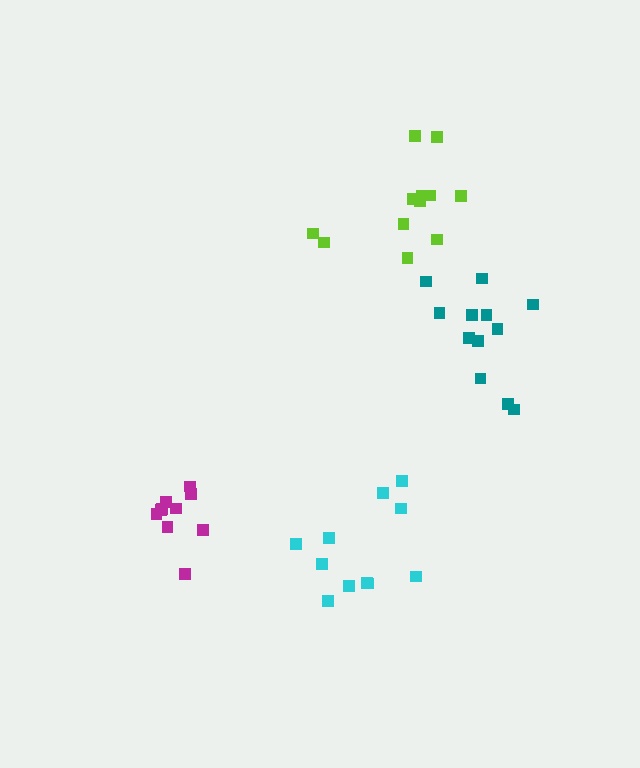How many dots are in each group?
Group 1: 10 dots, Group 2: 12 dots, Group 3: 11 dots, Group 4: 12 dots (45 total).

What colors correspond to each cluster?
The clusters are colored: magenta, lime, cyan, teal.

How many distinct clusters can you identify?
There are 4 distinct clusters.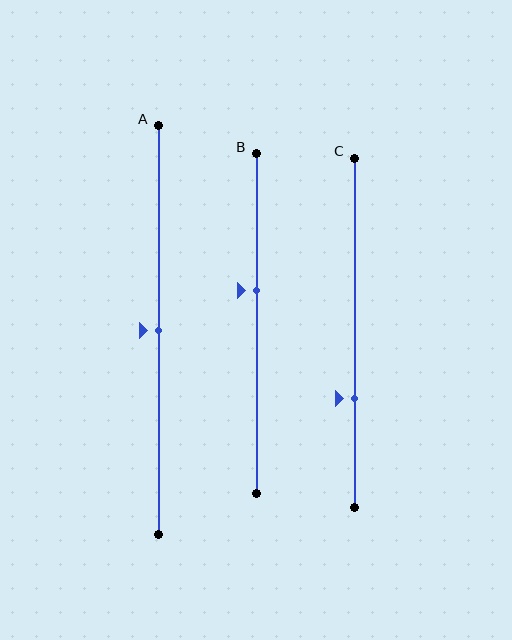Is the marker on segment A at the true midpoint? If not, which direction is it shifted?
Yes, the marker on segment A is at the true midpoint.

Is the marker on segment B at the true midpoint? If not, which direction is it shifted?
No, the marker on segment B is shifted upward by about 10% of the segment length.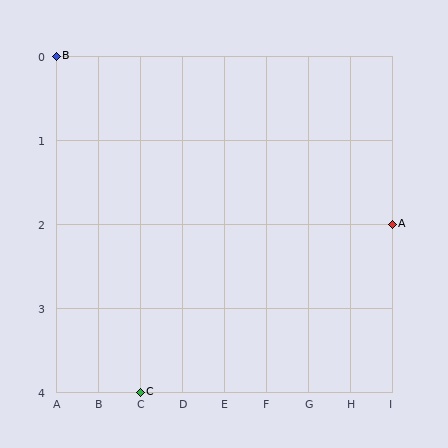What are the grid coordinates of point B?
Point B is at grid coordinates (A, 0).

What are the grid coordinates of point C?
Point C is at grid coordinates (C, 4).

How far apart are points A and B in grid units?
Points A and B are 8 columns and 2 rows apart (about 8.2 grid units diagonally).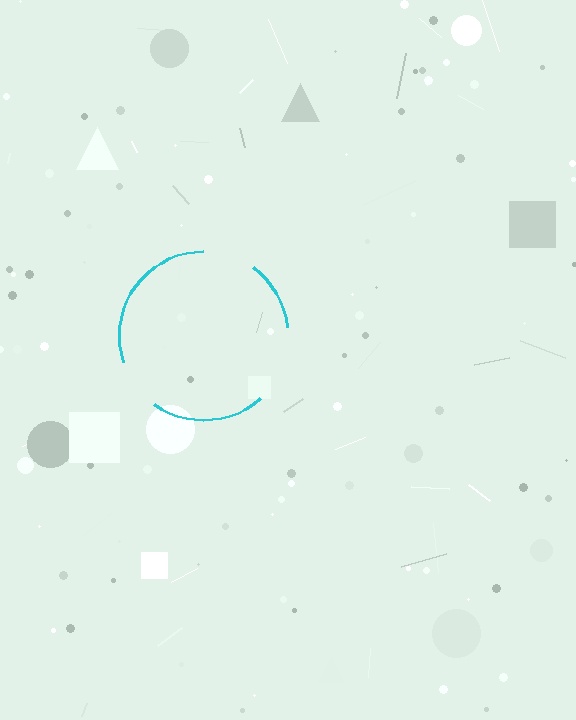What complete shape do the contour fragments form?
The contour fragments form a circle.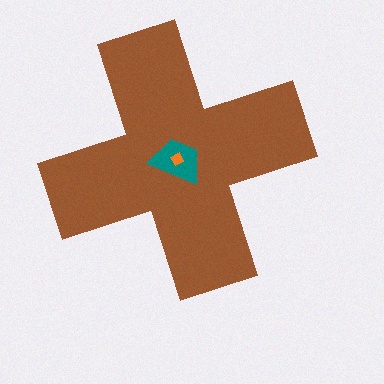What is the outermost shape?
The brown cross.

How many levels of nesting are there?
3.